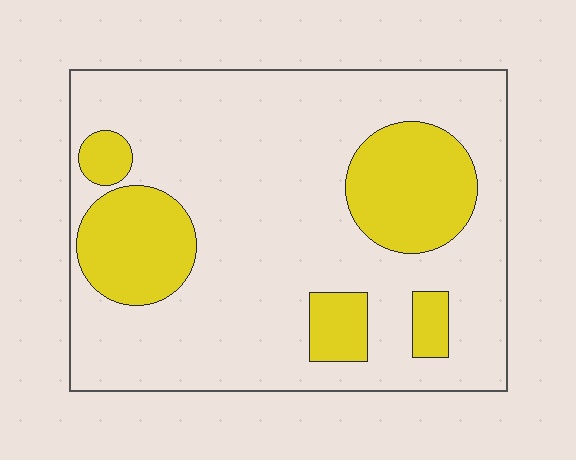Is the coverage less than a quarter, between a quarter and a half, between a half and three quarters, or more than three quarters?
Less than a quarter.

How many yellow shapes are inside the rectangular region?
5.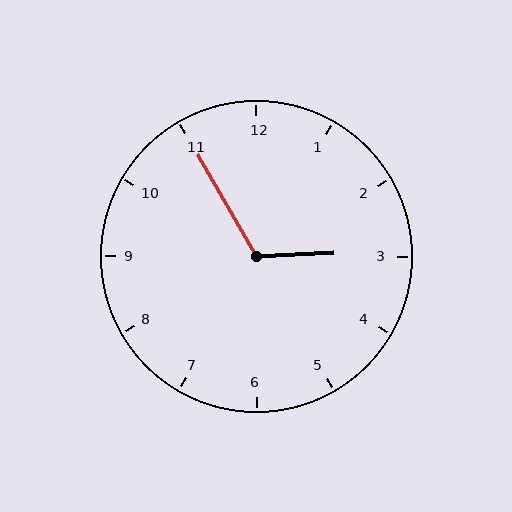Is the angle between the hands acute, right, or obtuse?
It is obtuse.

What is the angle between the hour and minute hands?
Approximately 118 degrees.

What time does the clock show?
2:55.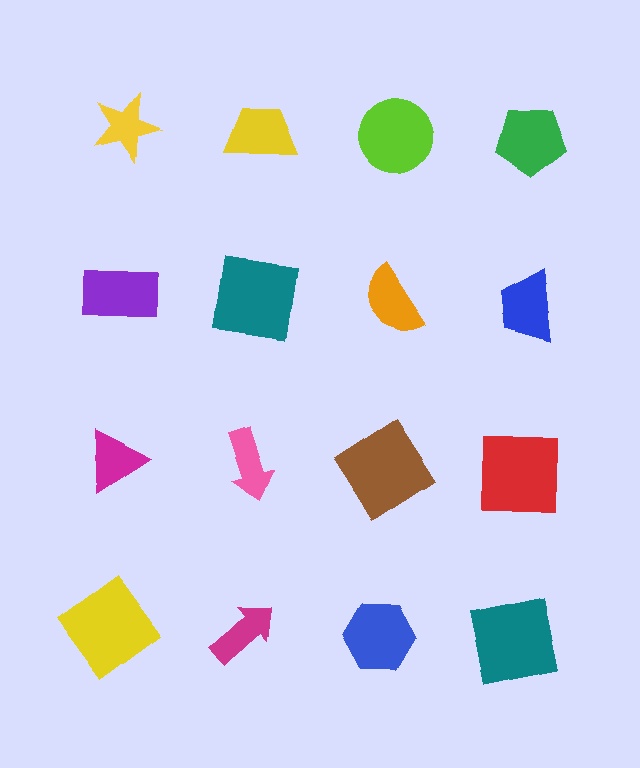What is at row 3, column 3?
A brown diamond.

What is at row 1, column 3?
A lime circle.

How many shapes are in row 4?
4 shapes.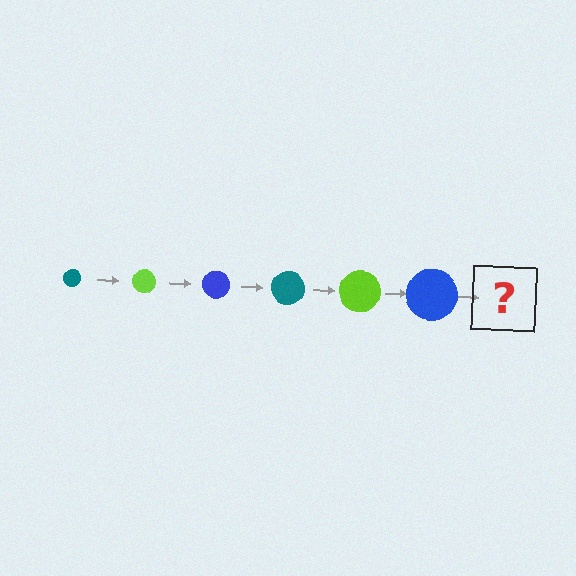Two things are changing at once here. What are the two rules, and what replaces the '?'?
The two rules are that the circle grows larger each step and the color cycles through teal, lime, and blue. The '?' should be a teal circle, larger than the previous one.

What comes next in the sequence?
The next element should be a teal circle, larger than the previous one.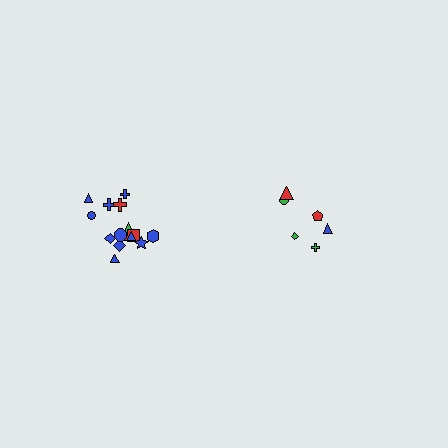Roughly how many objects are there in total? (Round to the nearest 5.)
Roughly 20 objects in total.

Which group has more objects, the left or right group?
The left group.